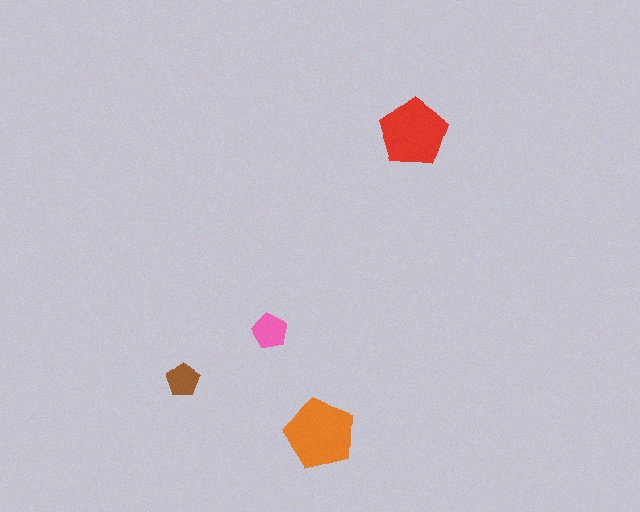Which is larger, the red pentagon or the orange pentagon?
The orange one.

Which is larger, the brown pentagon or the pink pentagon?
The pink one.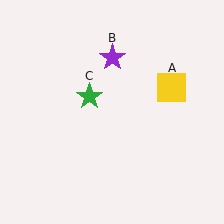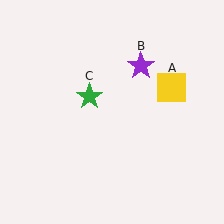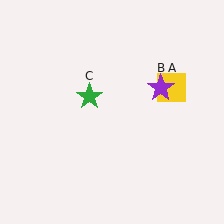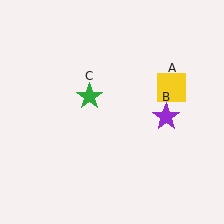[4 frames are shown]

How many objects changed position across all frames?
1 object changed position: purple star (object B).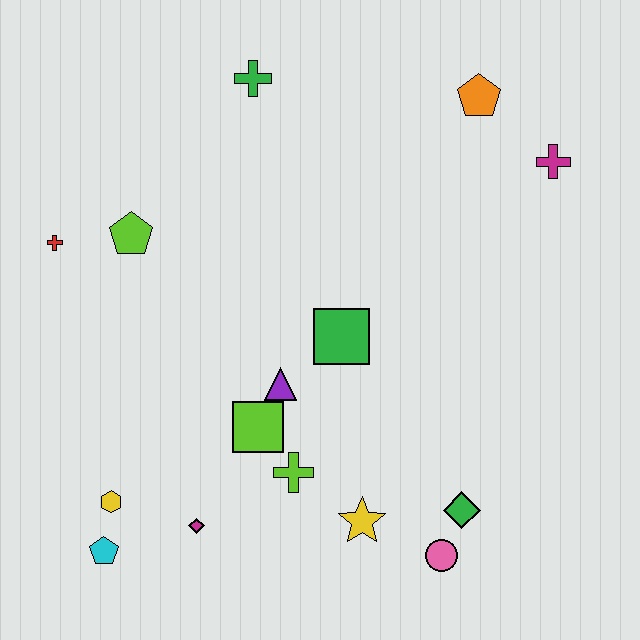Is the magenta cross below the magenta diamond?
No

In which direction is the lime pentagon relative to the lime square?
The lime pentagon is above the lime square.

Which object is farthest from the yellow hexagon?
The magenta cross is farthest from the yellow hexagon.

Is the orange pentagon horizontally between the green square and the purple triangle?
No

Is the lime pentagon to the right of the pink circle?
No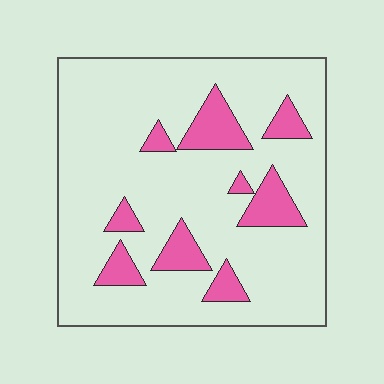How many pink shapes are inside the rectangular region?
9.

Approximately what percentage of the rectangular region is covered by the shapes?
Approximately 15%.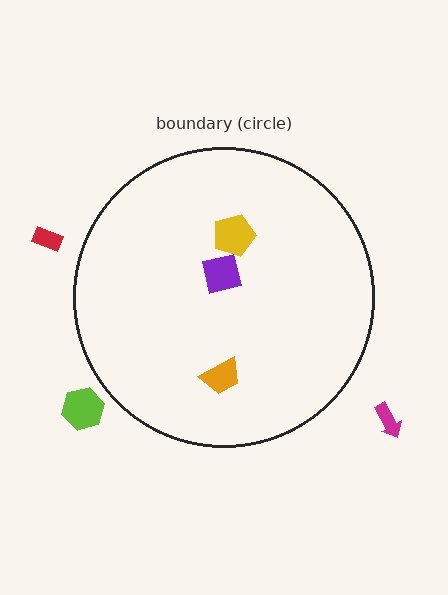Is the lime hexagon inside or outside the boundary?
Outside.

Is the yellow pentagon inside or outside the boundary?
Inside.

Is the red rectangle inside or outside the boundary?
Outside.